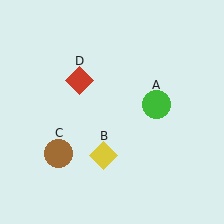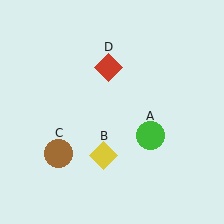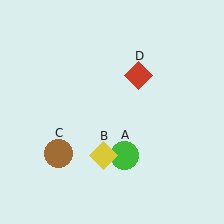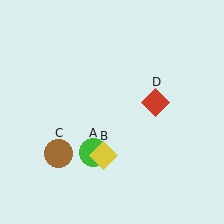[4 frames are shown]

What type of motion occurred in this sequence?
The green circle (object A), red diamond (object D) rotated clockwise around the center of the scene.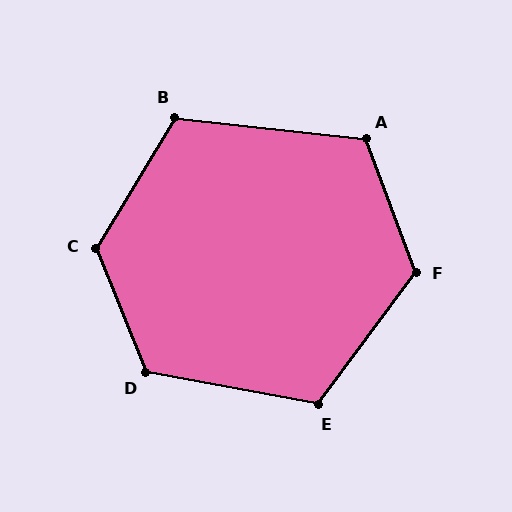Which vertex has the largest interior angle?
C, at approximately 127 degrees.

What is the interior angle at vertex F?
Approximately 123 degrees (obtuse).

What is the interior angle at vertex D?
Approximately 122 degrees (obtuse).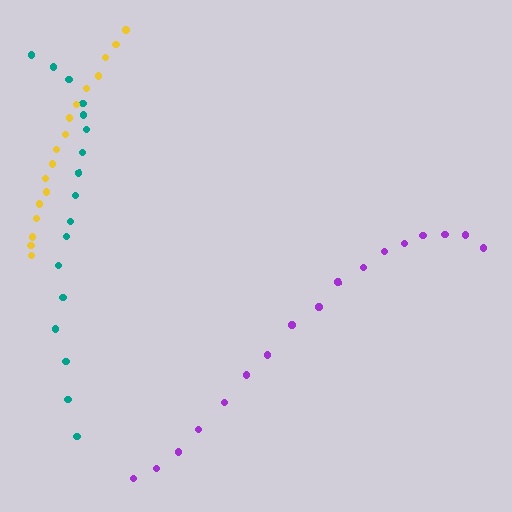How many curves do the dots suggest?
There are 3 distinct paths.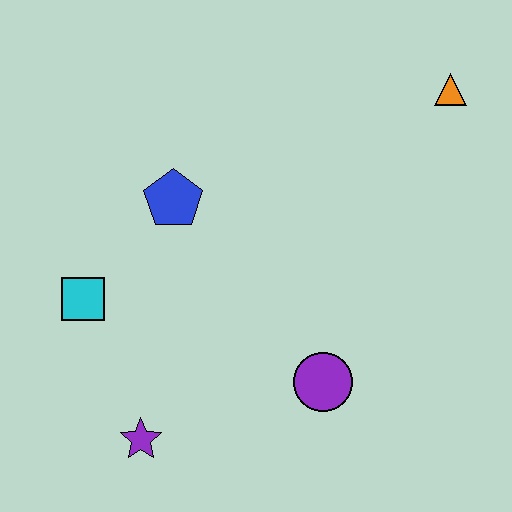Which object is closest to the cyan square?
The blue pentagon is closest to the cyan square.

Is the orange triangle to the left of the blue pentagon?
No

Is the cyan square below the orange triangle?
Yes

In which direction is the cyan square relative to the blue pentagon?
The cyan square is below the blue pentagon.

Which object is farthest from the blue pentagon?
The orange triangle is farthest from the blue pentagon.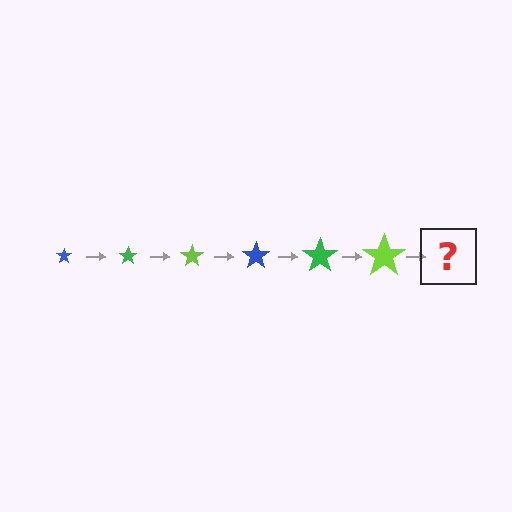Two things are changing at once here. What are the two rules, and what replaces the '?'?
The two rules are that the star grows larger each step and the color cycles through blue, green, and lime. The '?' should be a blue star, larger than the previous one.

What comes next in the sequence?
The next element should be a blue star, larger than the previous one.